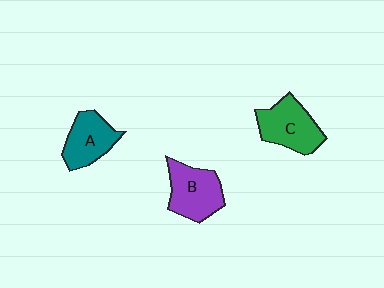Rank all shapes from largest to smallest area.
From largest to smallest: C (green), B (purple), A (teal).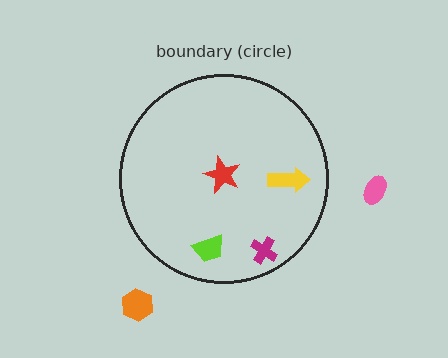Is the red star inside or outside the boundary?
Inside.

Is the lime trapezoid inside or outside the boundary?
Inside.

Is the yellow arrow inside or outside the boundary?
Inside.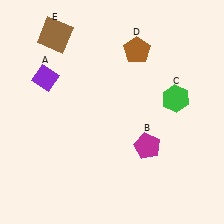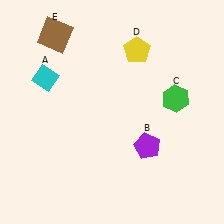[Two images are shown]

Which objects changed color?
A changed from purple to cyan. B changed from magenta to purple. D changed from brown to yellow.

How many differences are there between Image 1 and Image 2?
There are 3 differences between the two images.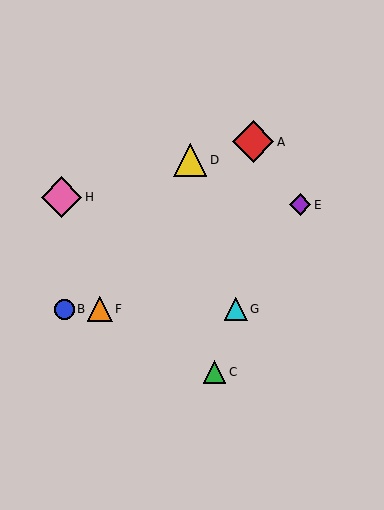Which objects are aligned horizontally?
Objects B, F, G are aligned horizontally.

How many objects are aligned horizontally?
3 objects (B, F, G) are aligned horizontally.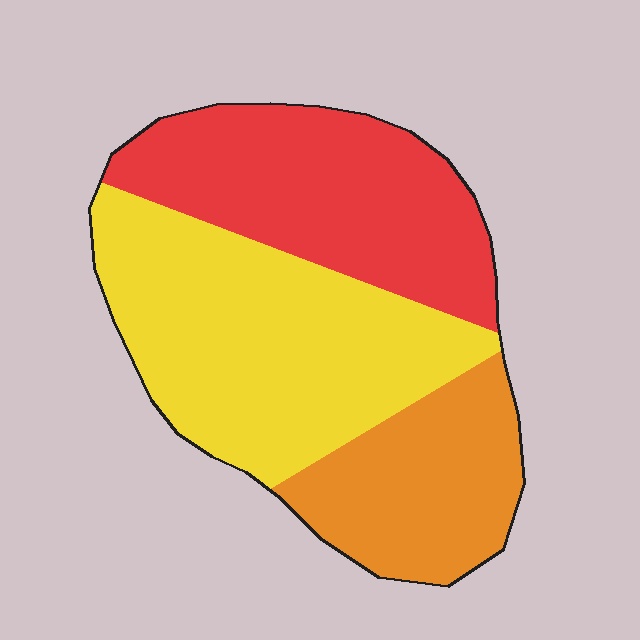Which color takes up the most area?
Yellow, at roughly 45%.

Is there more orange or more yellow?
Yellow.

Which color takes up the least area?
Orange, at roughly 25%.